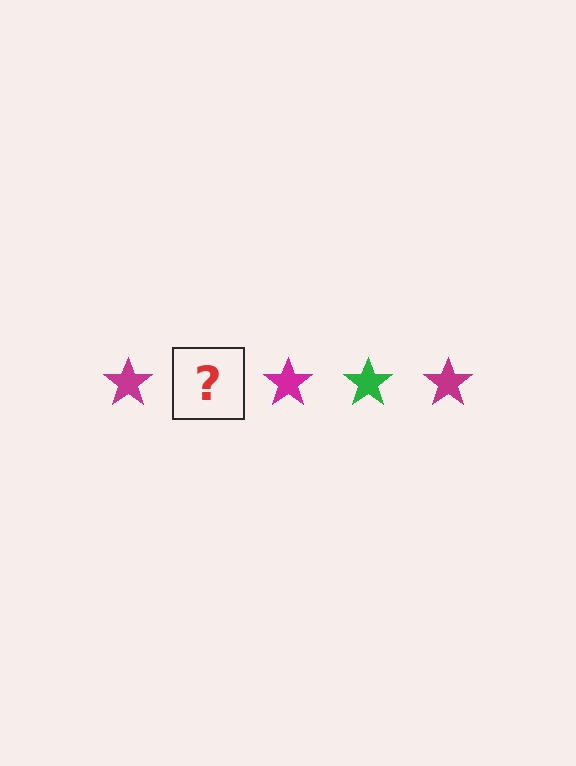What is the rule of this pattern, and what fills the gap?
The rule is that the pattern cycles through magenta, green stars. The gap should be filled with a green star.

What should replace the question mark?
The question mark should be replaced with a green star.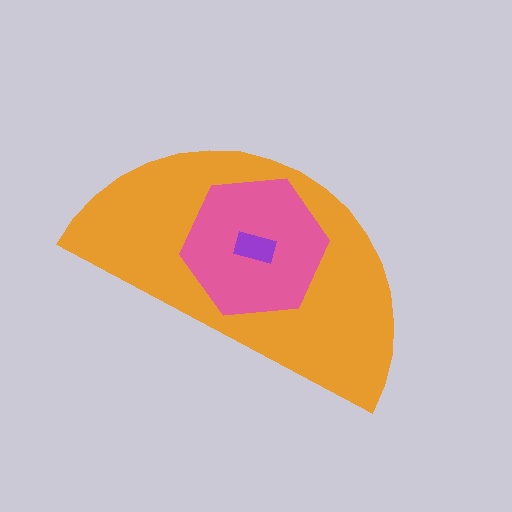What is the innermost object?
The purple rectangle.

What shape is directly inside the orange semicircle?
The pink hexagon.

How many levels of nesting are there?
3.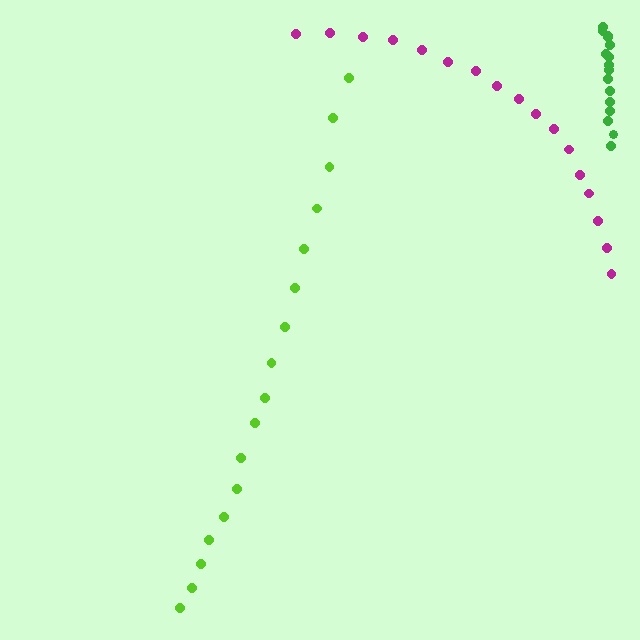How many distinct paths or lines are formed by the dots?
There are 3 distinct paths.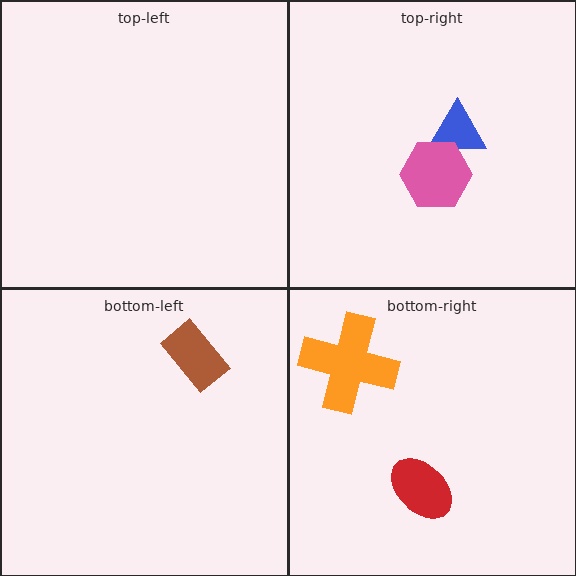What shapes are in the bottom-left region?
The brown rectangle.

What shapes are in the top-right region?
The blue triangle, the pink hexagon.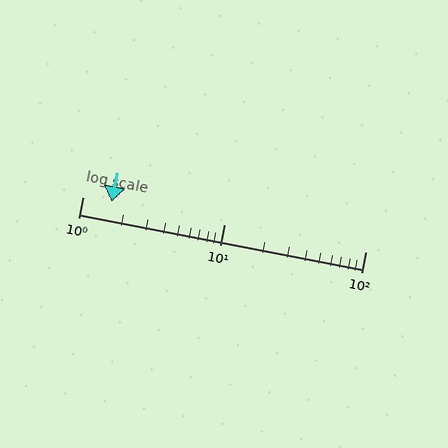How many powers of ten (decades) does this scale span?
The scale spans 2 decades, from 1 to 100.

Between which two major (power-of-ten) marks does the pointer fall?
The pointer is between 1 and 10.